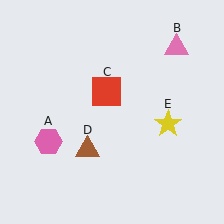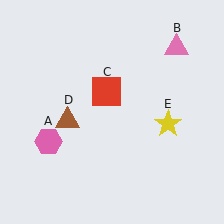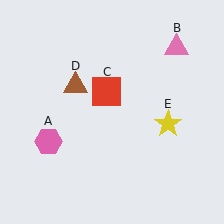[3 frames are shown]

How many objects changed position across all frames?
1 object changed position: brown triangle (object D).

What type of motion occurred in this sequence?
The brown triangle (object D) rotated clockwise around the center of the scene.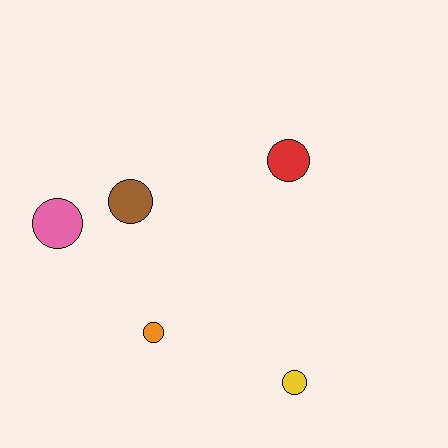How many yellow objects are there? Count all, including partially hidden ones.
There is 1 yellow object.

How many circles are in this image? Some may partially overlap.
There are 5 circles.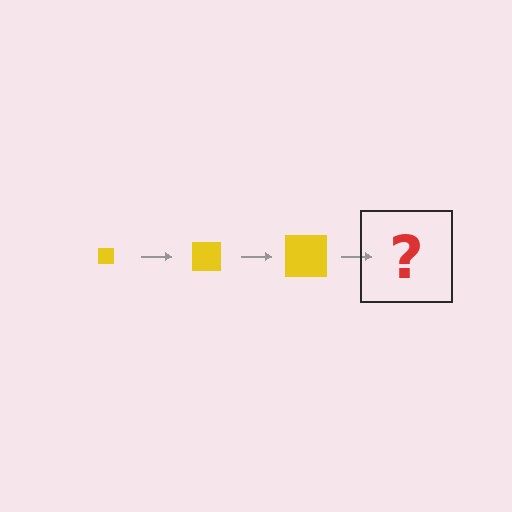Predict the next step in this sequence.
The next step is a yellow square, larger than the previous one.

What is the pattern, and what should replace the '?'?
The pattern is that the square gets progressively larger each step. The '?' should be a yellow square, larger than the previous one.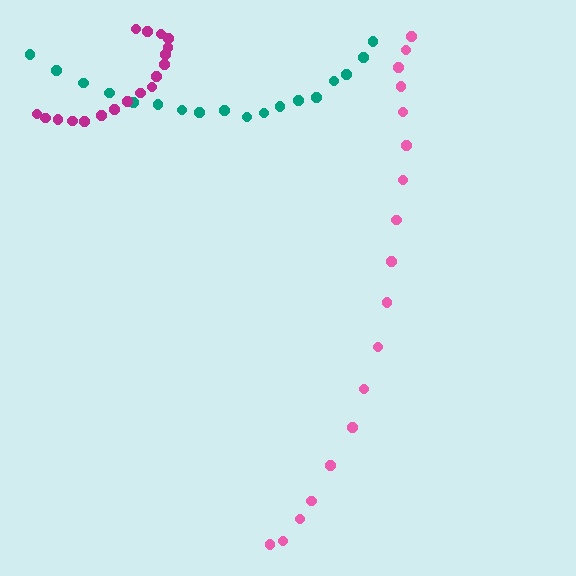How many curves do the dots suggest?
There are 3 distinct paths.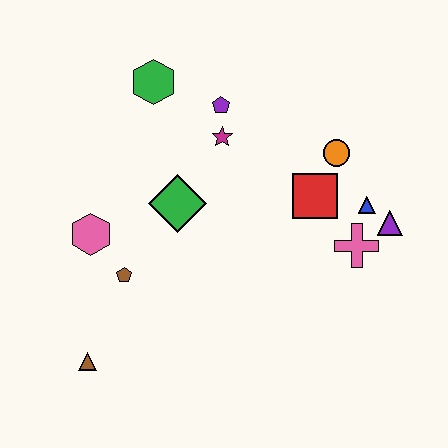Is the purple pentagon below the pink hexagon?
No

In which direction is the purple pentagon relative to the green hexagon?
The purple pentagon is to the right of the green hexagon.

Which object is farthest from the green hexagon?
The brown triangle is farthest from the green hexagon.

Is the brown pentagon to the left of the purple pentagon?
Yes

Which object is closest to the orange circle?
The red square is closest to the orange circle.